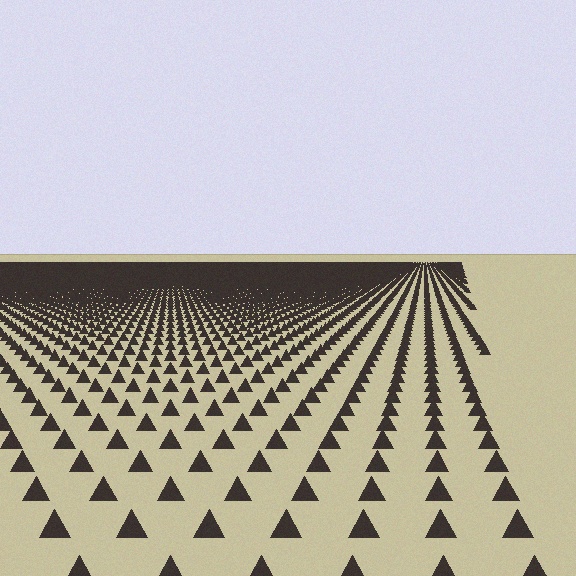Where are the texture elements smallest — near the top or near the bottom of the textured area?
Near the top.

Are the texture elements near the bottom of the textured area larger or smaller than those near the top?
Larger. Near the bottom, elements are closer to the viewer and appear at a bigger on-screen size.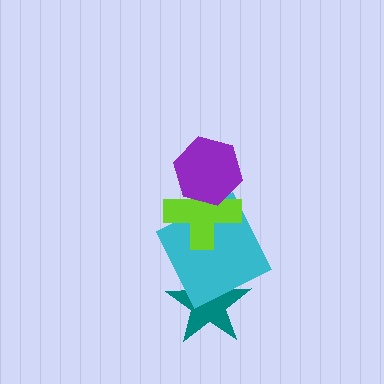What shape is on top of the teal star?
The cyan square is on top of the teal star.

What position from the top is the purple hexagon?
The purple hexagon is 1st from the top.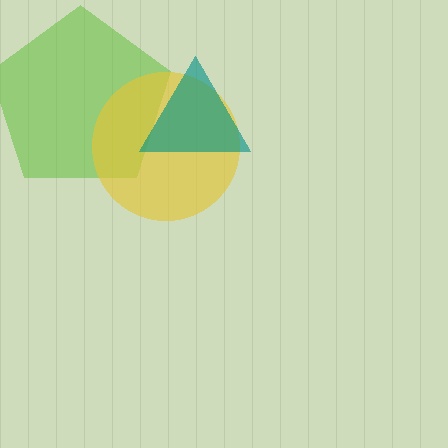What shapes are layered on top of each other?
The layered shapes are: a lime pentagon, a yellow circle, a teal triangle.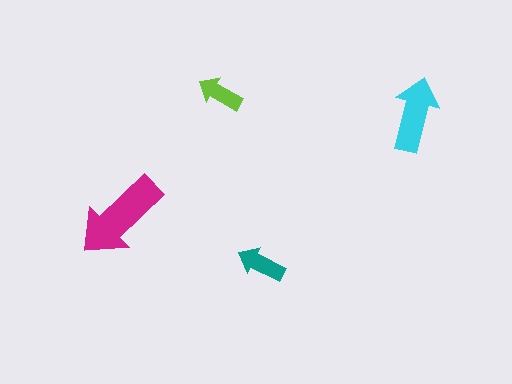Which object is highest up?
The lime arrow is topmost.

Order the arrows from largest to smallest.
the magenta one, the cyan one, the teal one, the lime one.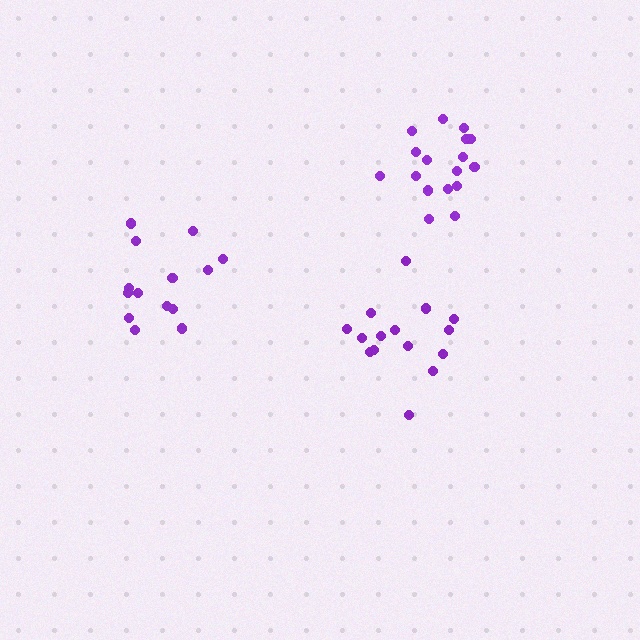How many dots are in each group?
Group 1: 15 dots, Group 2: 14 dots, Group 3: 17 dots (46 total).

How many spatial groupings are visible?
There are 3 spatial groupings.